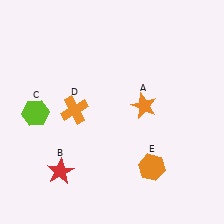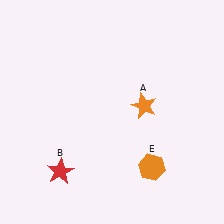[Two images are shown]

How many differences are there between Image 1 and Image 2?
There are 2 differences between the two images.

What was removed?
The lime hexagon (C), the orange cross (D) were removed in Image 2.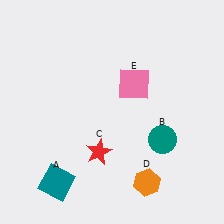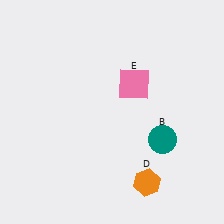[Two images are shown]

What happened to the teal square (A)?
The teal square (A) was removed in Image 2. It was in the bottom-left area of Image 1.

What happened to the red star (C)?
The red star (C) was removed in Image 2. It was in the bottom-left area of Image 1.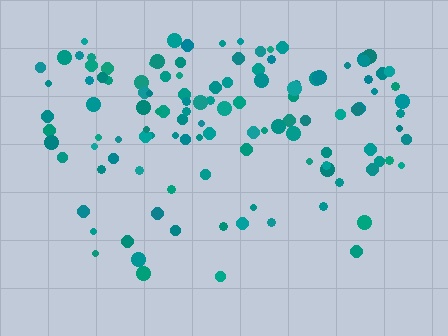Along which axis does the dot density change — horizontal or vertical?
Vertical.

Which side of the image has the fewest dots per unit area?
The bottom.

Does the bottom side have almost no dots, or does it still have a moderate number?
Still a moderate number, just noticeably fewer than the top.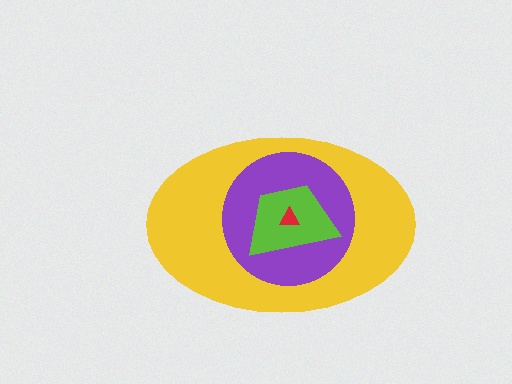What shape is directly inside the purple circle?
The lime trapezoid.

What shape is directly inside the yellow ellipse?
The purple circle.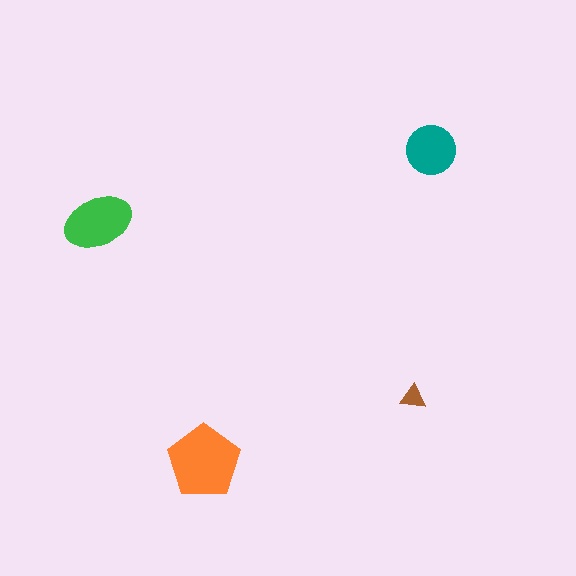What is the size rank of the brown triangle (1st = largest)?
4th.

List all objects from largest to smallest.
The orange pentagon, the green ellipse, the teal circle, the brown triangle.